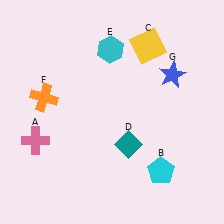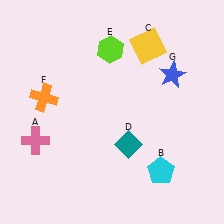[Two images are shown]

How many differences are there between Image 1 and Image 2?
There is 1 difference between the two images.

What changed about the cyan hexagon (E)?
In Image 1, E is cyan. In Image 2, it changed to lime.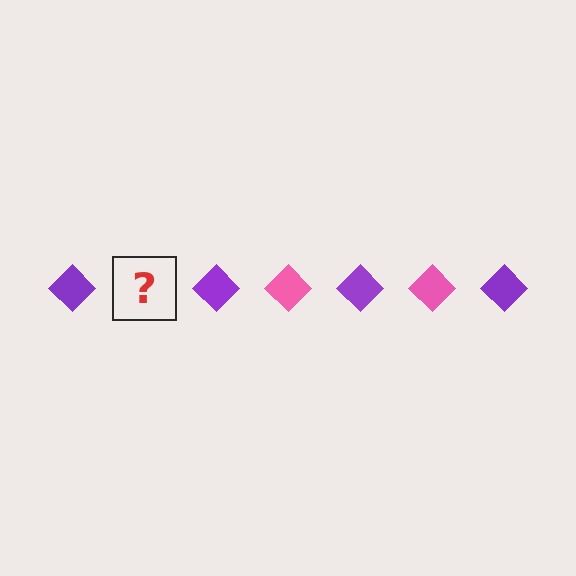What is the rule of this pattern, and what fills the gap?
The rule is that the pattern cycles through purple, pink diamonds. The gap should be filled with a pink diamond.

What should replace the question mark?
The question mark should be replaced with a pink diamond.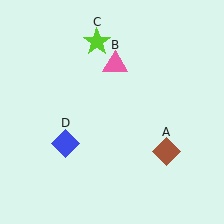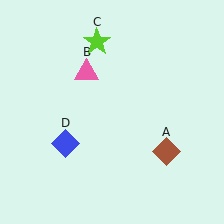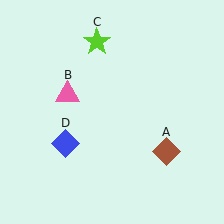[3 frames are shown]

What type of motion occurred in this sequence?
The pink triangle (object B) rotated counterclockwise around the center of the scene.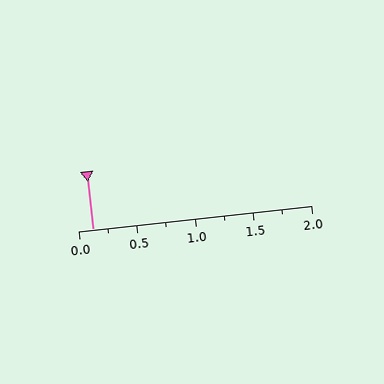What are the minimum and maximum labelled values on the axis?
The axis runs from 0.0 to 2.0.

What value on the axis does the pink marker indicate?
The marker indicates approximately 0.12.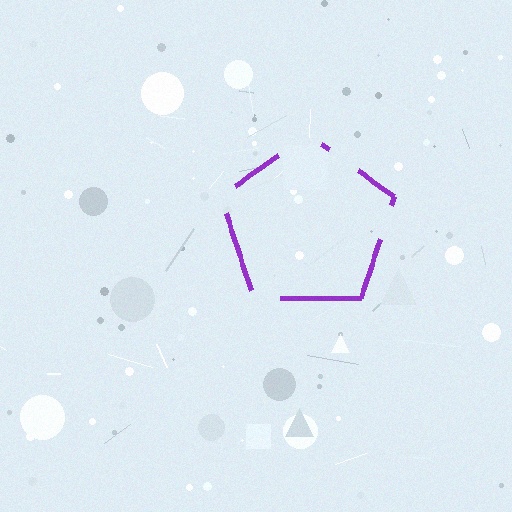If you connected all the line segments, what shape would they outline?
They would outline a pentagon.